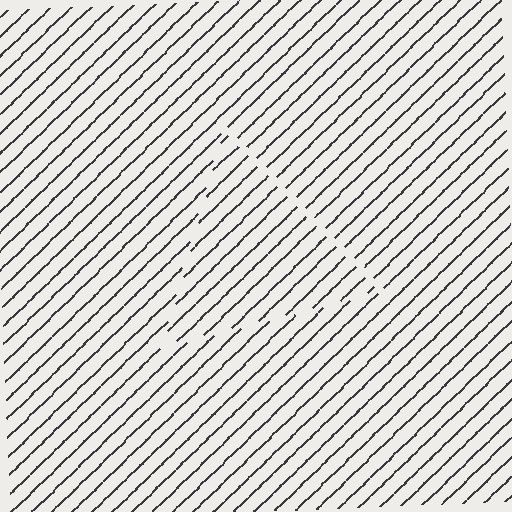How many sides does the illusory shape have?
3 sides — the line-ends trace a triangle.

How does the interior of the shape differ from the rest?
The interior of the shape contains the same grating, shifted by half a period — the contour is defined by the phase discontinuity where line-ends from the inner and outer gratings abut.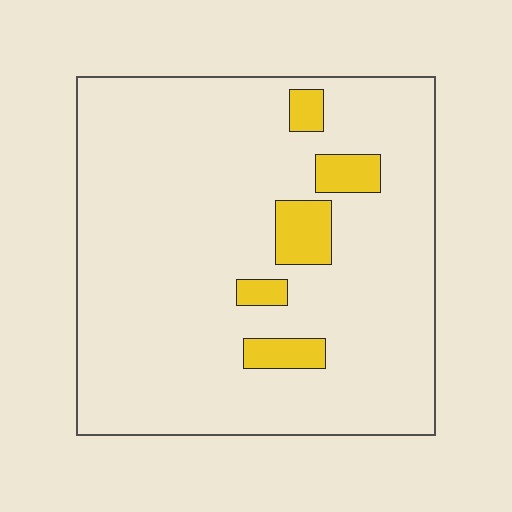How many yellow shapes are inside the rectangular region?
5.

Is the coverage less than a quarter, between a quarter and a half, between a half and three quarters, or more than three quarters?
Less than a quarter.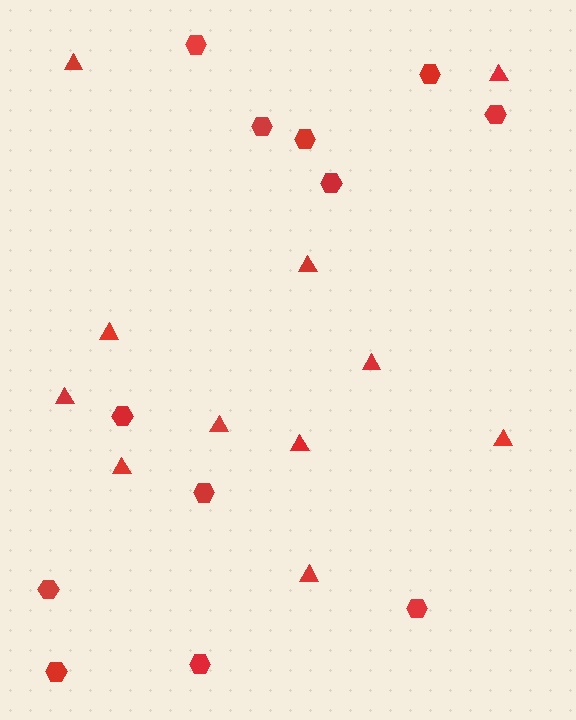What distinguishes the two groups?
There are 2 groups: one group of triangles (11) and one group of hexagons (12).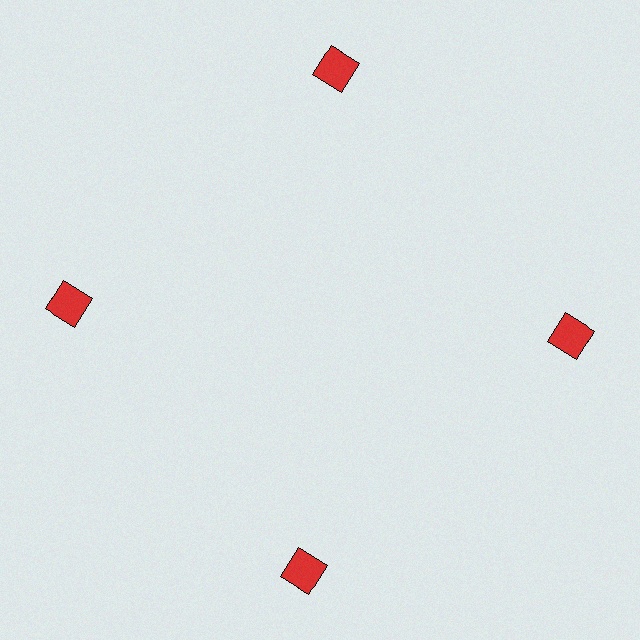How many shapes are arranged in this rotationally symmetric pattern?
There are 4 shapes, arranged in 4 groups of 1.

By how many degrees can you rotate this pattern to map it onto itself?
The pattern maps onto itself every 90 degrees of rotation.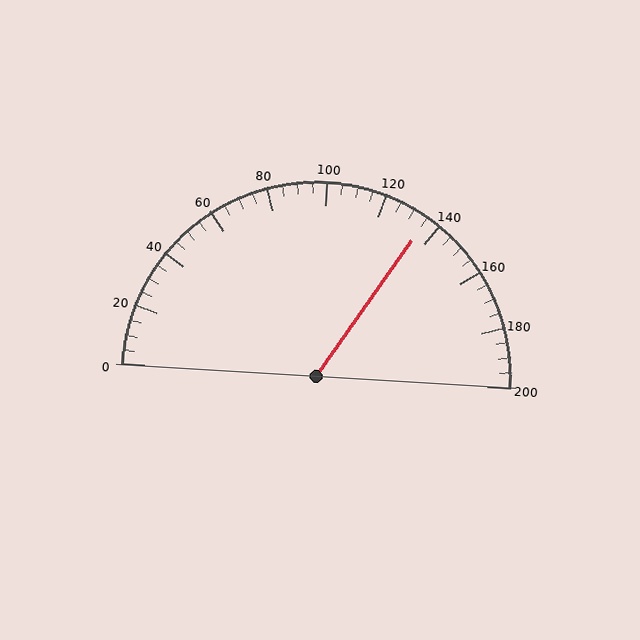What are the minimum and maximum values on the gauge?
The gauge ranges from 0 to 200.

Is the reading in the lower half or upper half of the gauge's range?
The reading is in the upper half of the range (0 to 200).